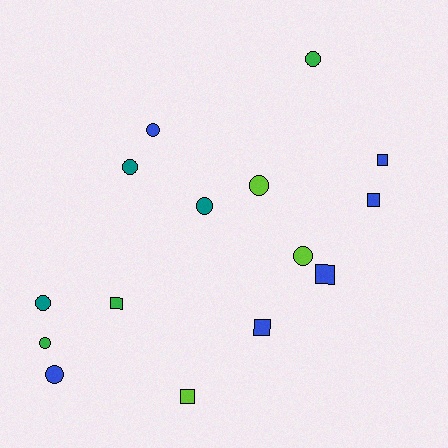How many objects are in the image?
There are 15 objects.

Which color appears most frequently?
Blue, with 6 objects.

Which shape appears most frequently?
Circle, with 9 objects.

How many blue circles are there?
There are 2 blue circles.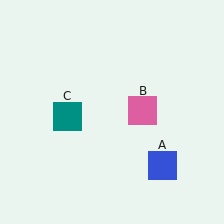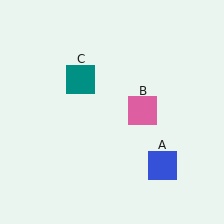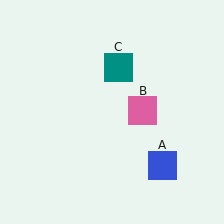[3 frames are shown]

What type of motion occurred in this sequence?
The teal square (object C) rotated clockwise around the center of the scene.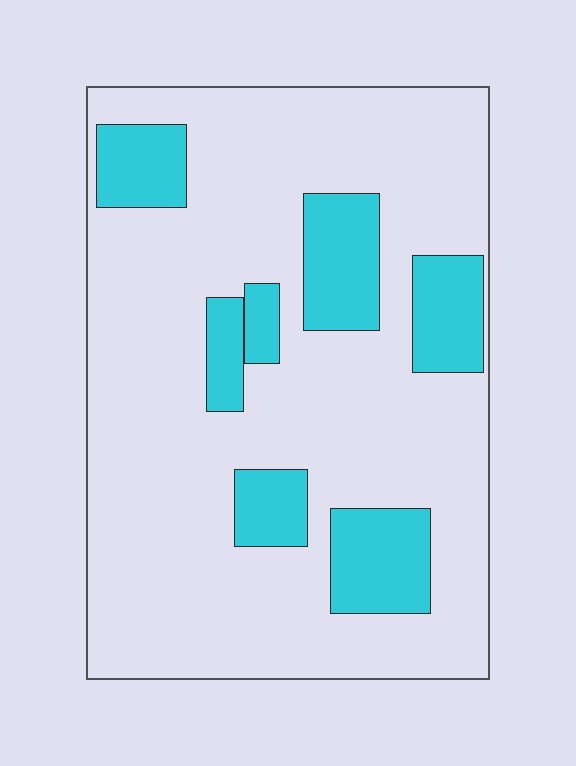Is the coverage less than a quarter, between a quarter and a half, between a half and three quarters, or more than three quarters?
Less than a quarter.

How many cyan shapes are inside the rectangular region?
7.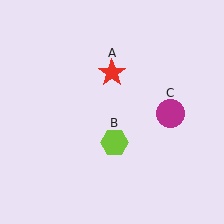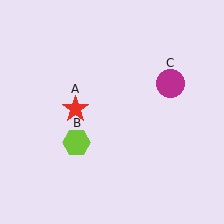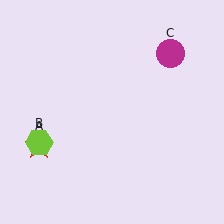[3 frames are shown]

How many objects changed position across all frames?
3 objects changed position: red star (object A), lime hexagon (object B), magenta circle (object C).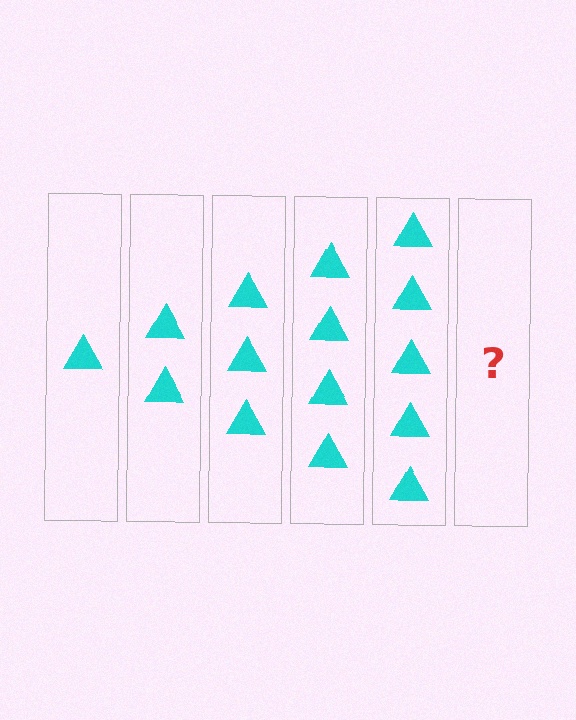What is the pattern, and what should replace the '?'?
The pattern is that each step adds one more triangle. The '?' should be 6 triangles.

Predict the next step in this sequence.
The next step is 6 triangles.